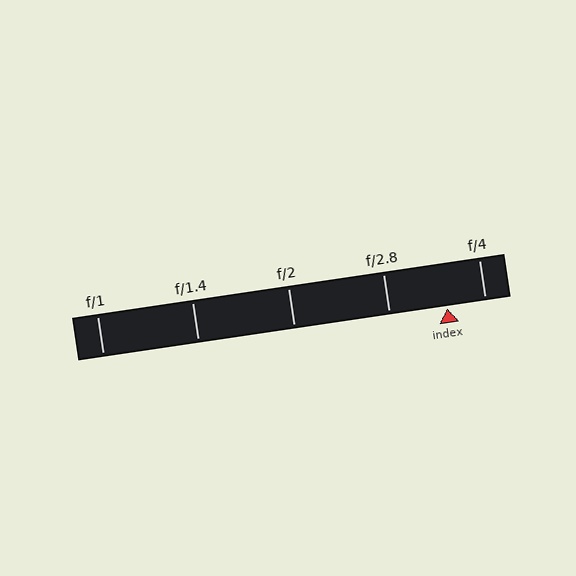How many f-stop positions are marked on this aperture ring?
There are 5 f-stop positions marked.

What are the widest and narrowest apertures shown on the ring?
The widest aperture shown is f/1 and the narrowest is f/4.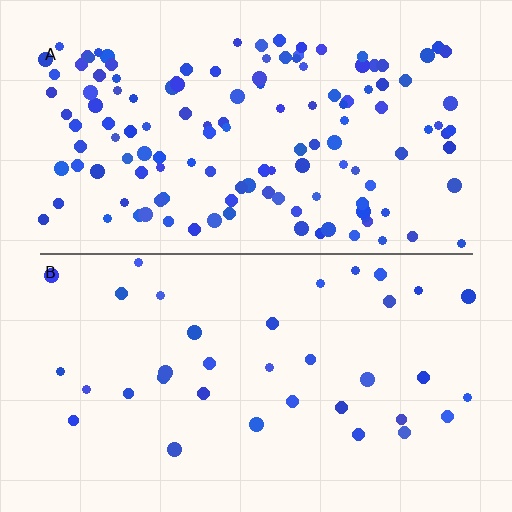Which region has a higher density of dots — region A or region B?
A (the top).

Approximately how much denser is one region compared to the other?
Approximately 3.8× — region A over region B.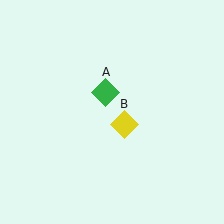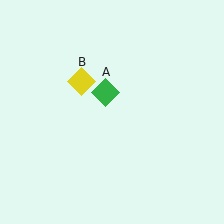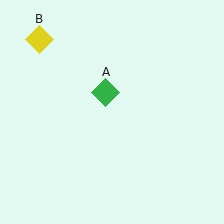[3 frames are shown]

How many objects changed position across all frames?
1 object changed position: yellow diamond (object B).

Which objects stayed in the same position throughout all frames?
Green diamond (object A) remained stationary.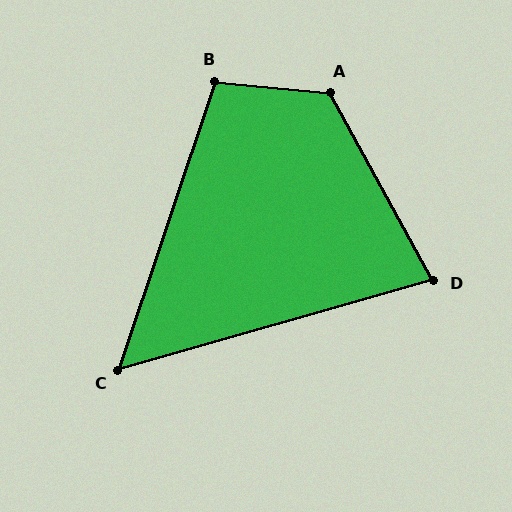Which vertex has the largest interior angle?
A, at approximately 124 degrees.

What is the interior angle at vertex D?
Approximately 77 degrees (acute).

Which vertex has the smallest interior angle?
C, at approximately 56 degrees.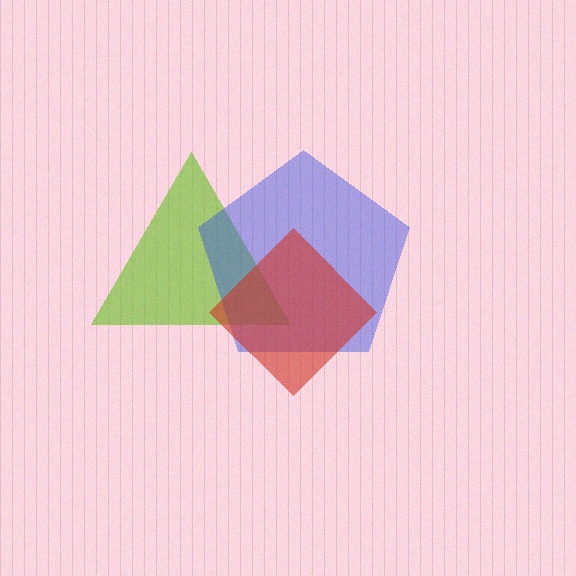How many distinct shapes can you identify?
There are 3 distinct shapes: a lime triangle, a blue pentagon, a red diamond.